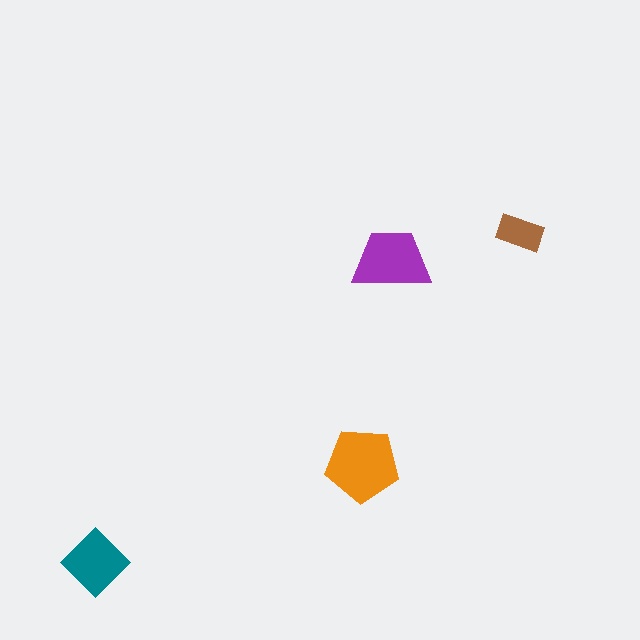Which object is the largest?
The orange pentagon.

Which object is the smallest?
The brown rectangle.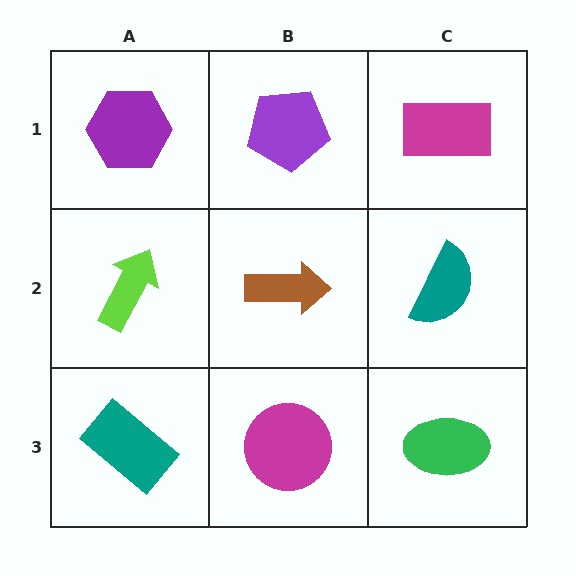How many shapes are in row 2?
3 shapes.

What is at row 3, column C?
A green ellipse.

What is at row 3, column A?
A teal rectangle.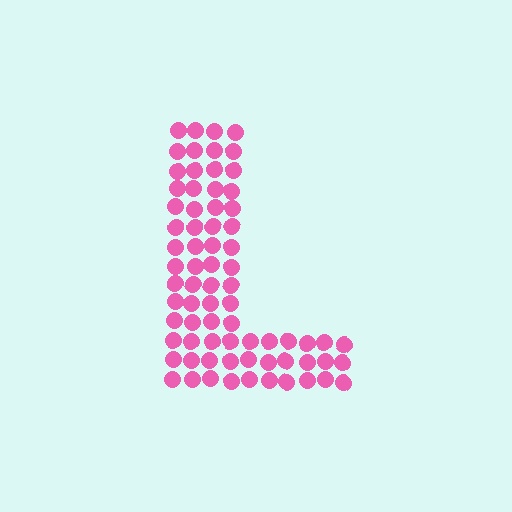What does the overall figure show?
The overall figure shows the letter L.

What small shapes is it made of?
It is made of small circles.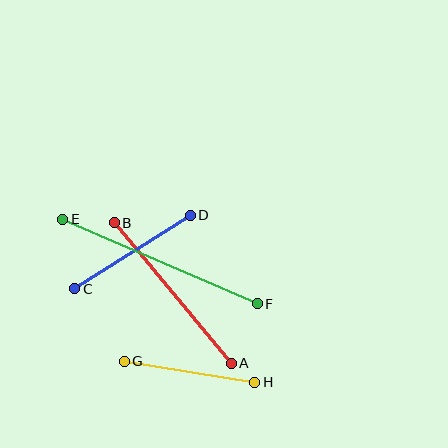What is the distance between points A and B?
The distance is approximately 183 pixels.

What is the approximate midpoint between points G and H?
The midpoint is at approximately (189, 372) pixels.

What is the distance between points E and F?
The distance is approximately 212 pixels.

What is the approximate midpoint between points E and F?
The midpoint is at approximately (160, 261) pixels.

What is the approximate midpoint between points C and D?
The midpoint is at approximately (133, 252) pixels.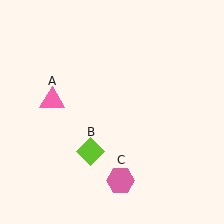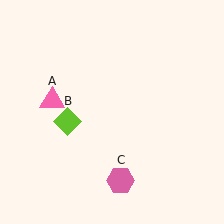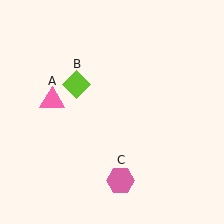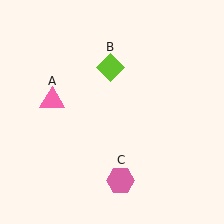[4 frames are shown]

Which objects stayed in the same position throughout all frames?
Pink triangle (object A) and pink hexagon (object C) remained stationary.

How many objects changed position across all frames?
1 object changed position: lime diamond (object B).